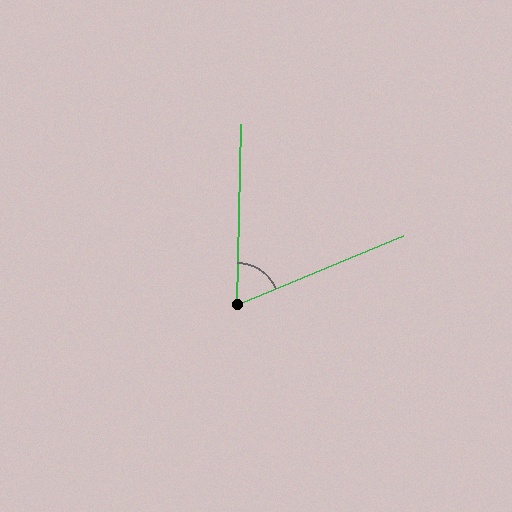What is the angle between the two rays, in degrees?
Approximately 66 degrees.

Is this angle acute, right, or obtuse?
It is acute.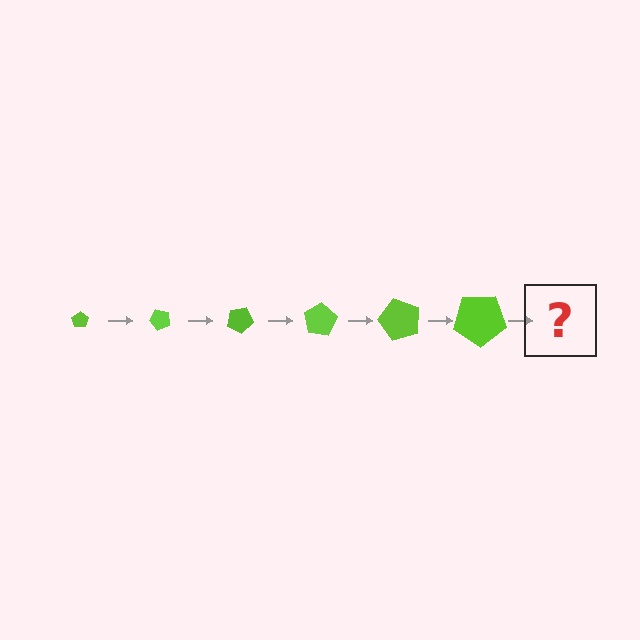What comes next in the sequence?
The next element should be a pentagon, larger than the previous one and rotated 300 degrees from the start.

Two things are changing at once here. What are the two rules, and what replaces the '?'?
The two rules are that the pentagon grows larger each step and it rotates 50 degrees each step. The '?' should be a pentagon, larger than the previous one and rotated 300 degrees from the start.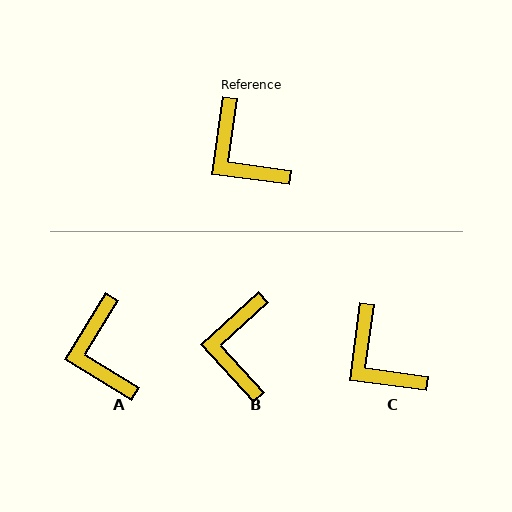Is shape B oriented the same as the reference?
No, it is off by about 40 degrees.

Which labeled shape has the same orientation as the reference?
C.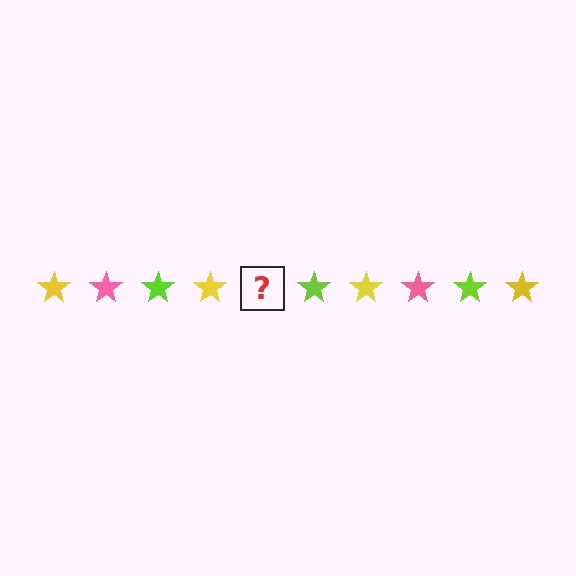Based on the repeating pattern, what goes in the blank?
The blank should be a pink star.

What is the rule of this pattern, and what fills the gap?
The rule is that the pattern cycles through yellow, pink, lime stars. The gap should be filled with a pink star.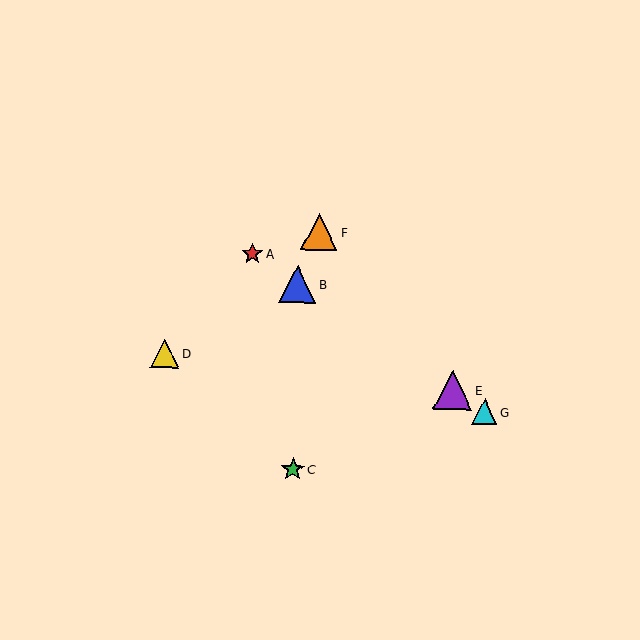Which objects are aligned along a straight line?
Objects A, B, E, G are aligned along a straight line.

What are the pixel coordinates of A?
Object A is at (252, 254).